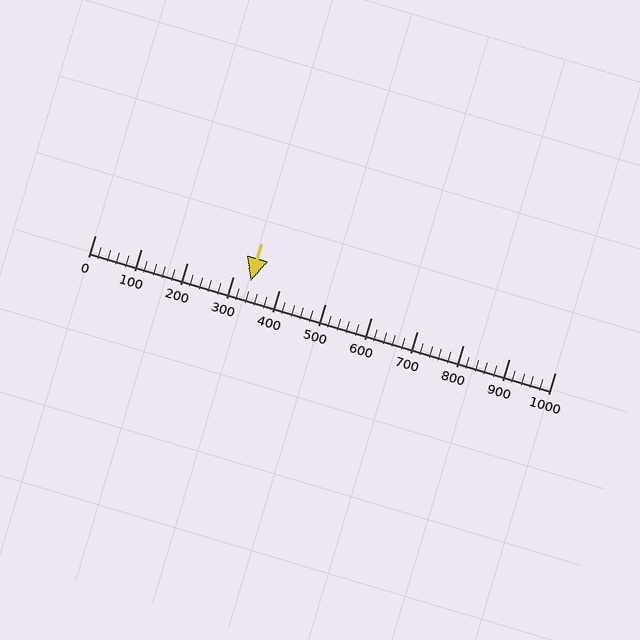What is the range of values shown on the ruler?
The ruler shows values from 0 to 1000.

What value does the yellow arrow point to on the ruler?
The yellow arrow points to approximately 338.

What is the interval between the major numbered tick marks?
The major tick marks are spaced 100 units apart.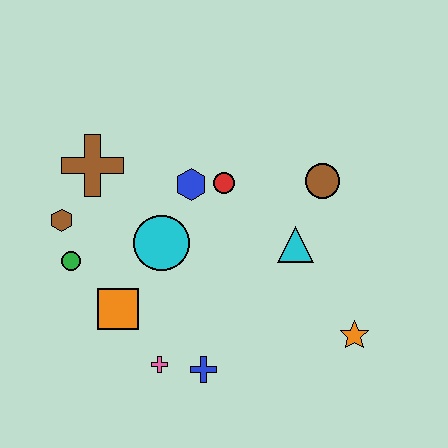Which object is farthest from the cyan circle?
The orange star is farthest from the cyan circle.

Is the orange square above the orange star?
Yes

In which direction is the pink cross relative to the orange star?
The pink cross is to the left of the orange star.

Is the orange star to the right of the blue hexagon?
Yes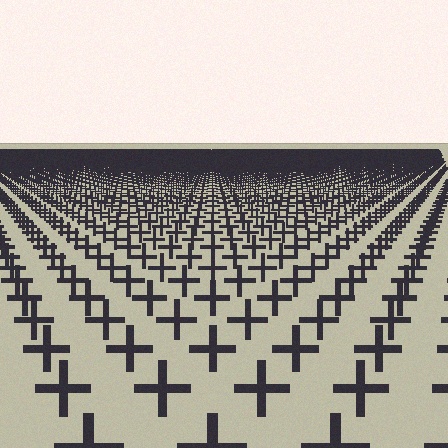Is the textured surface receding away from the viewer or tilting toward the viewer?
The surface is receding away from the viewer. Texture elements get smaller and denser toward the top.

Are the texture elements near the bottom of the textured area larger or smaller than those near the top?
Larger. Near the bottom, elements are closer to the viewer and appear at a bigger on-screen size.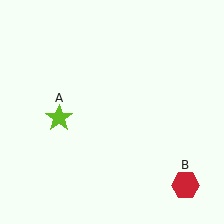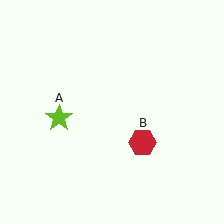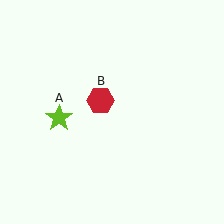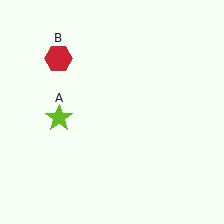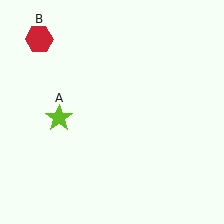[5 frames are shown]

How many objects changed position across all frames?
1 object changed position: red hexagon (object B).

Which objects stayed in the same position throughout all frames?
Lime star (object A) remained stationary.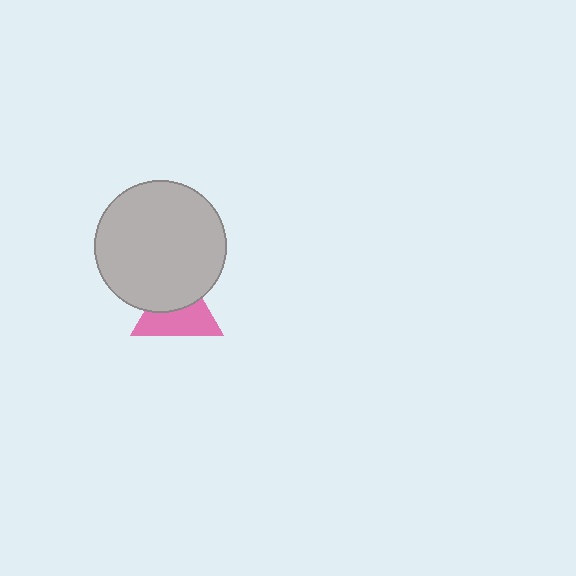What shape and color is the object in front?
The object in front is a light gray circle.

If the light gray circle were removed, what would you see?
You would see the complete pink triangle.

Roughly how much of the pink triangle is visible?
About half of it is visible (roughly 55%).